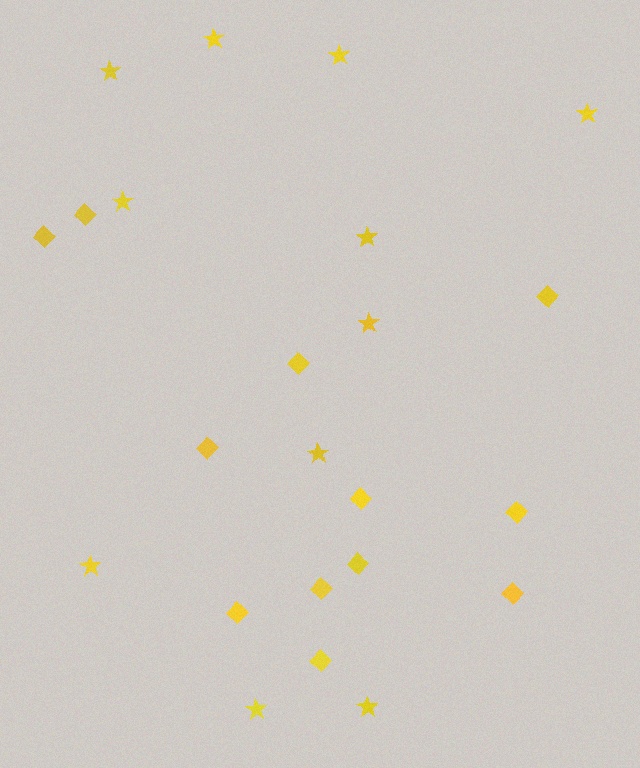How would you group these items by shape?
There are 2 groups: one group of diamonds (12) and one group of stars (11).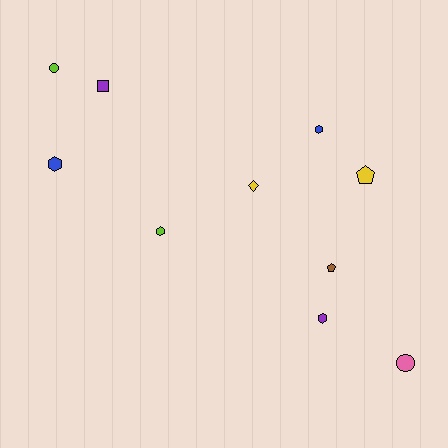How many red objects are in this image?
There are no red objects.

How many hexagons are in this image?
There are 4 hexagons.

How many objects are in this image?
There are 10 objects.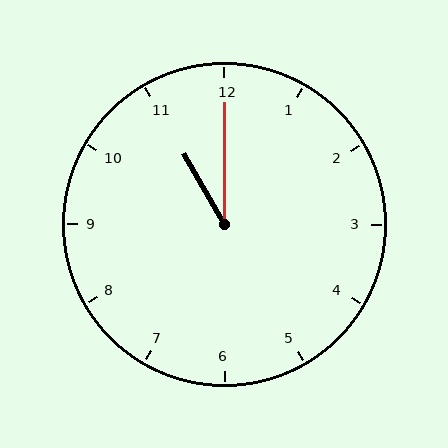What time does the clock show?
11:00.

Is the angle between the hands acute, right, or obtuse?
It is acute.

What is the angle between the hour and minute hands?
Approximately 30 degrees.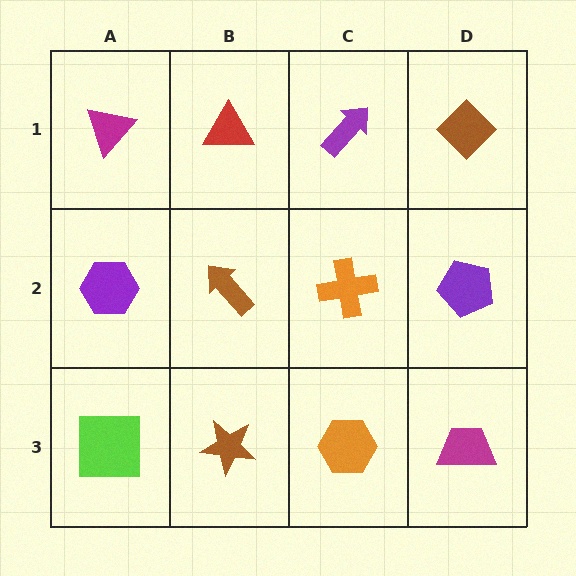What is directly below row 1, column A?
A purple hexagon.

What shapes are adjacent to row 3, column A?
A purple hexagon (row 2, column A), a brown star (row 3, column B).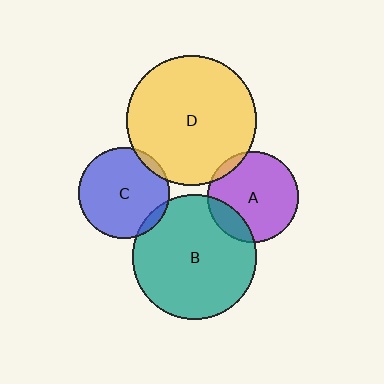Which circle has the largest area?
Circle D (yellow).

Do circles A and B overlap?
Yes.